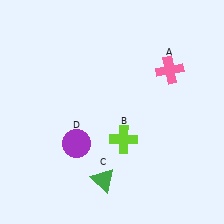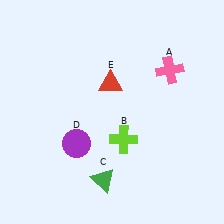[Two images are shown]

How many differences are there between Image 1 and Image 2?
There is 1 difference between the two images.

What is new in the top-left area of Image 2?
A red triangle (E) was added in the top-left area of Image 2.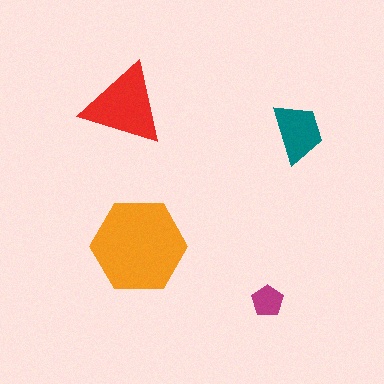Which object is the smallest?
The magenta pentagon.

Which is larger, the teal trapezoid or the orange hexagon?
The orange hexagon.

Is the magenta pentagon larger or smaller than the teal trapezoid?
Smaller.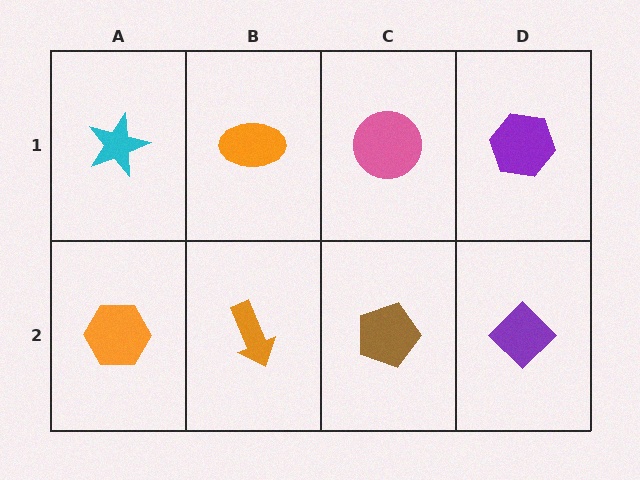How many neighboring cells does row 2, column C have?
3.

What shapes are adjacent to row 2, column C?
A pink circle (row 1, column C), an orange arrow (row 2, column B), a purple diamond (row 2, column D).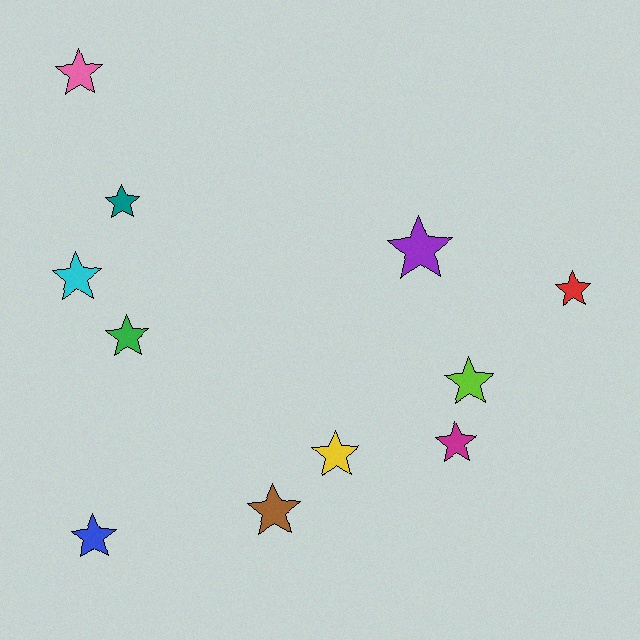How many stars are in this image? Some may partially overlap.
There are 11 stars.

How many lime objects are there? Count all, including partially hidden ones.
There is 1 lime object.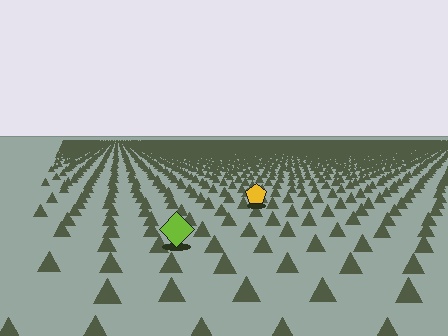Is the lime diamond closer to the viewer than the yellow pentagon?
Yes. The lime diamond is closer — you can tell from the texture gradient: the ground texture is coarser near it.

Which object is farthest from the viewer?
The yellow pentagon is farthest from the viewer. It appears smaller and the ground texture around it is denser.